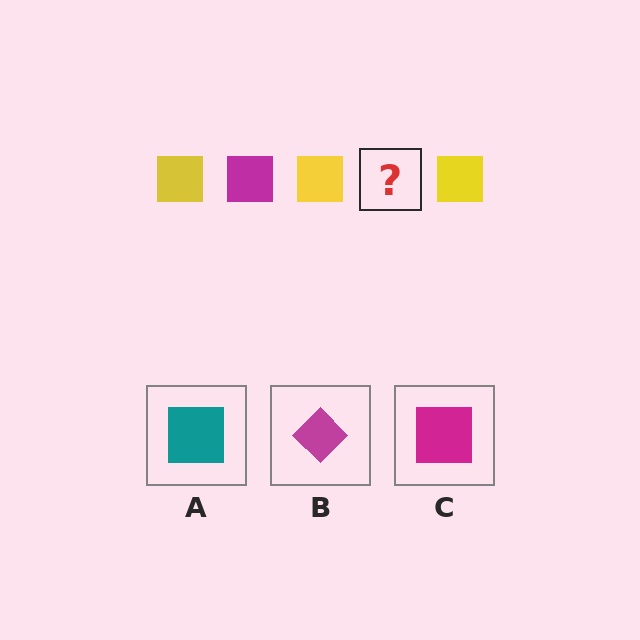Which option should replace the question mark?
Option C.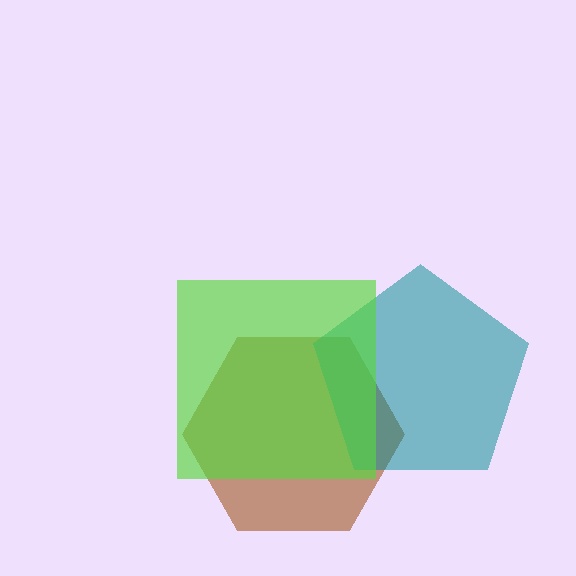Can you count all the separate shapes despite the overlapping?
Yes, there are 3 separate shapes.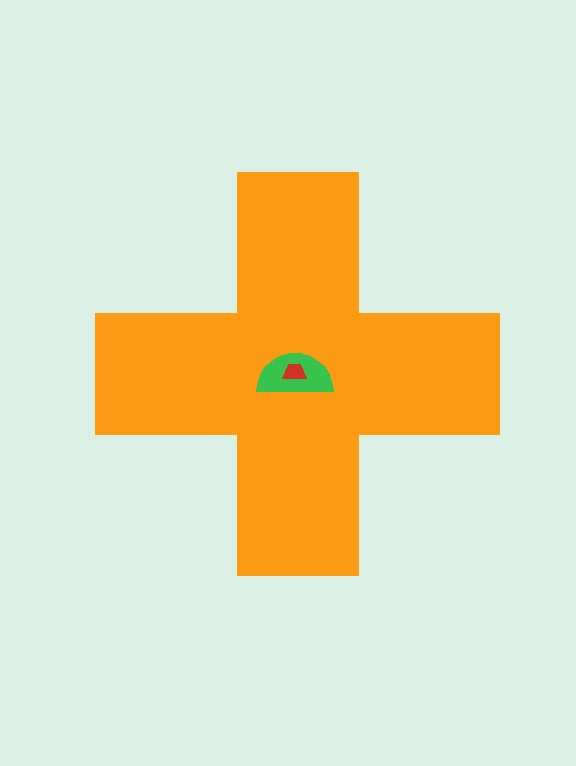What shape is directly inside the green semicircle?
The red trapezoid.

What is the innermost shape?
The red trapezoid.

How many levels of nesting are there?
3.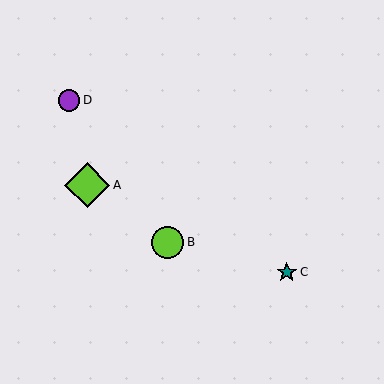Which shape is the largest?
The lime diamond (labeled A) is the largest.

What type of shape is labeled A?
Shape A is a lime diamond.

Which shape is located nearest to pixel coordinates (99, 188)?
The lime diamond (labeled A) at (87, 185) is nearest to that location.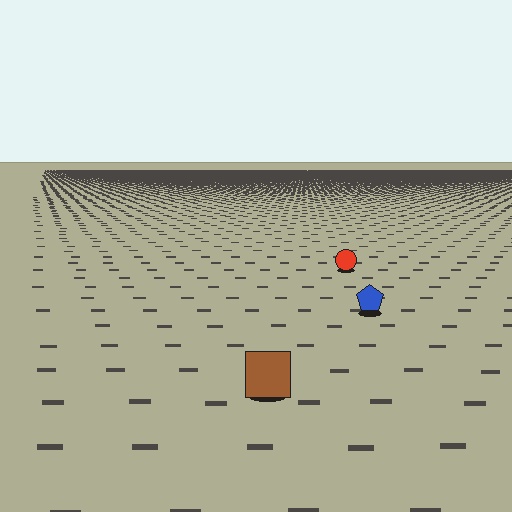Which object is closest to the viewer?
The brown square is closest. The texture marks near it are larger and more spread out.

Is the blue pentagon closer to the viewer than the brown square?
No. The brown square is closer — you can tell from the texture gradient: the ground texture is coarser near it.